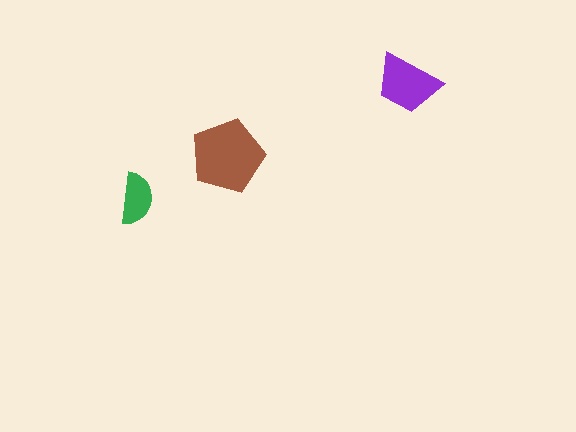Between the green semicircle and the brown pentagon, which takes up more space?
The brown pentagon.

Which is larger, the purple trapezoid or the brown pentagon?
The brown pentagon.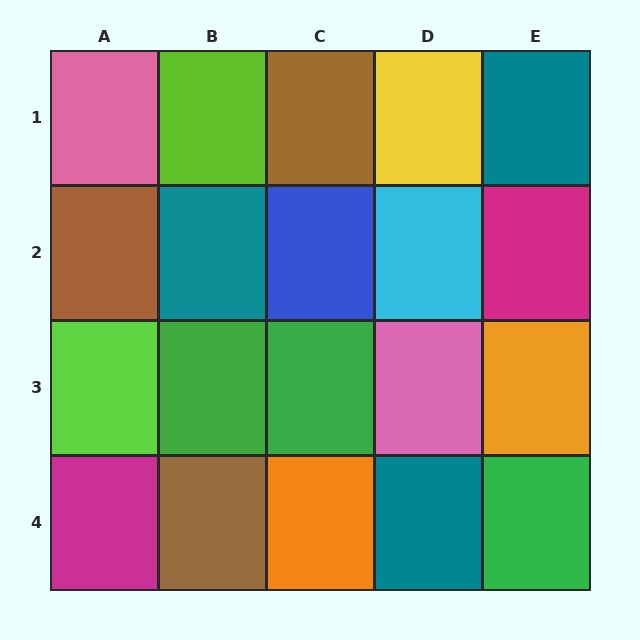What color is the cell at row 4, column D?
Teal.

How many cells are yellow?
1 cell is yellow.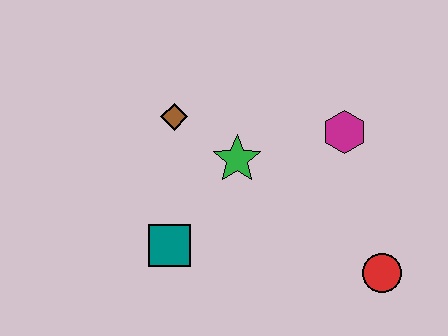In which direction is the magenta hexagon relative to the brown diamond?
The magenta hexagon is to the right of the brown diamond.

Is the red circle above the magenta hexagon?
No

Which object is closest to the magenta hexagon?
The green star is closest to the magenta hexagon.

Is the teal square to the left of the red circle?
Yes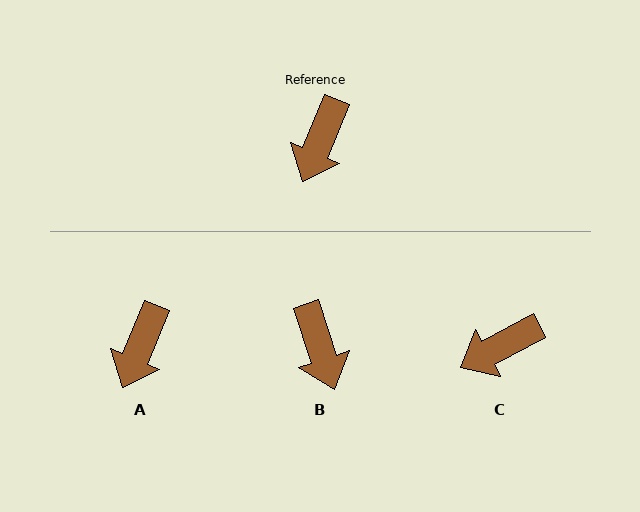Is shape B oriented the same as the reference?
No, it is off by about 41 degrees.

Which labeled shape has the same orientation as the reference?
A.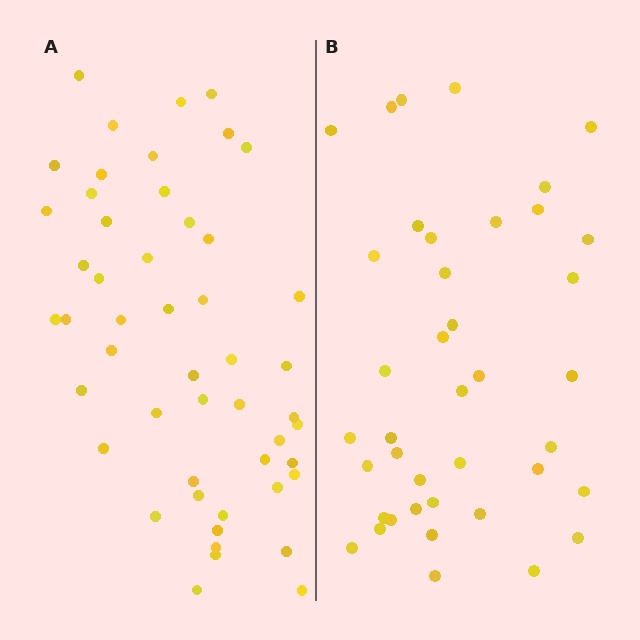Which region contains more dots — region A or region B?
Region A (the left region) has more dots.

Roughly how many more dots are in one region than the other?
Region A has roughly 10 or so more dots than region B.